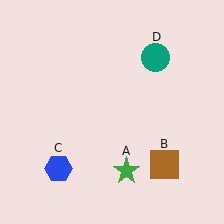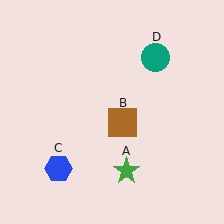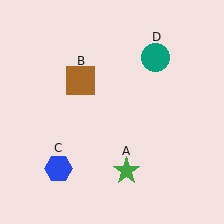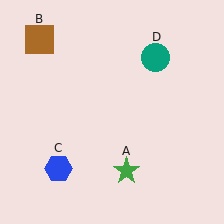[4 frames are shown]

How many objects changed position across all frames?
1 object changed position: brown square (object B).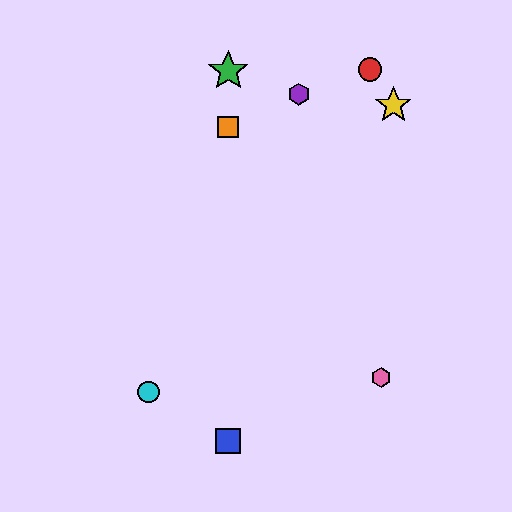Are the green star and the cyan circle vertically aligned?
No, the green star is at x≈228 and the cyan circle is at x≈148.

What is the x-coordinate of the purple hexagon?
The purple hexagon is at x≈299.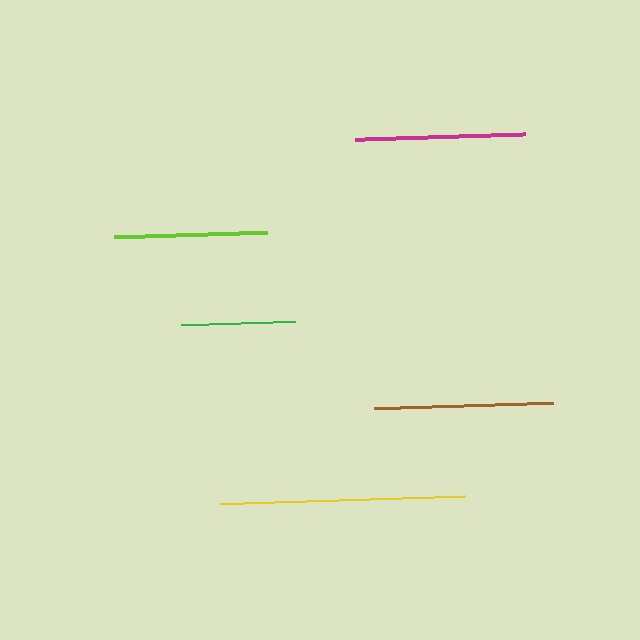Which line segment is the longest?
The yellow line is the longest at approximately 245 pixels.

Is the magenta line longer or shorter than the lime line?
The magenta line is longer than the lime line.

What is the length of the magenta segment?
The magenta segment is approximately 170 pixels long.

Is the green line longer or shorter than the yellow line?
The yellow line is longer than the green line.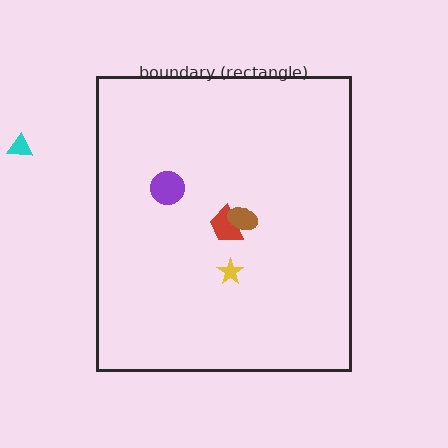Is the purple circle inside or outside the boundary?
Inside.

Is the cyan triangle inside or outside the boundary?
Outside.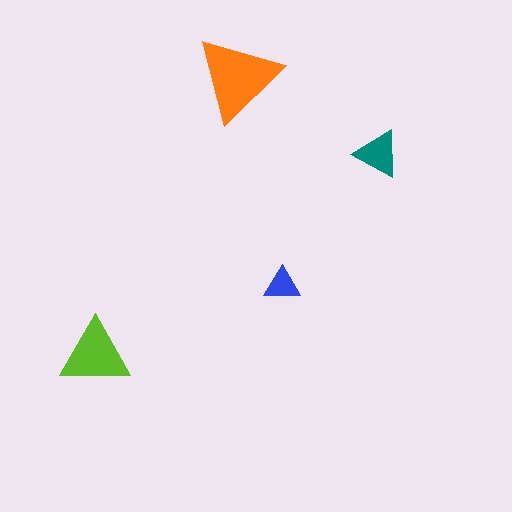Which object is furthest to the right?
The teal triangle is rightmost.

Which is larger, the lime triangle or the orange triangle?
The orange one.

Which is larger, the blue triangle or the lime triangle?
The lime one.